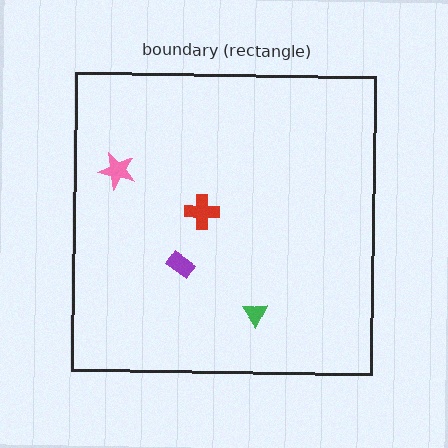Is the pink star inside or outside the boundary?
Inside.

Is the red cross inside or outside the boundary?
Inside.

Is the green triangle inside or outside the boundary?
Inside.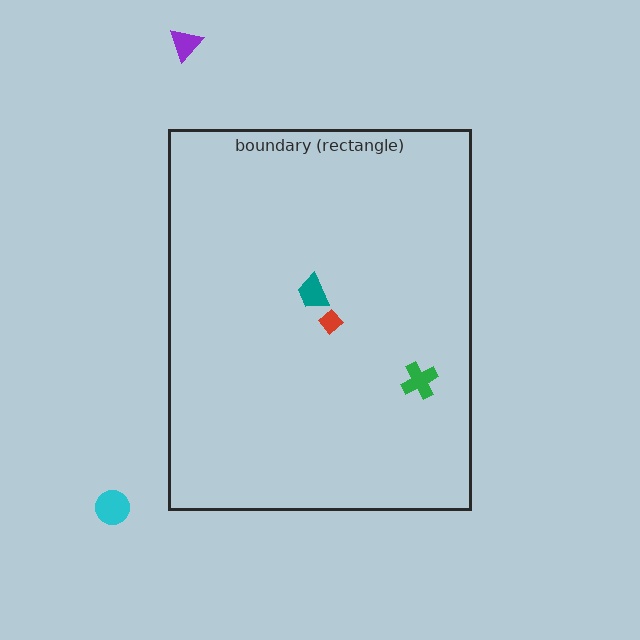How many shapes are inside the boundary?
3 inside, 2 outside.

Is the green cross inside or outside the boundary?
Inside.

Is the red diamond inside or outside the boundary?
Inside.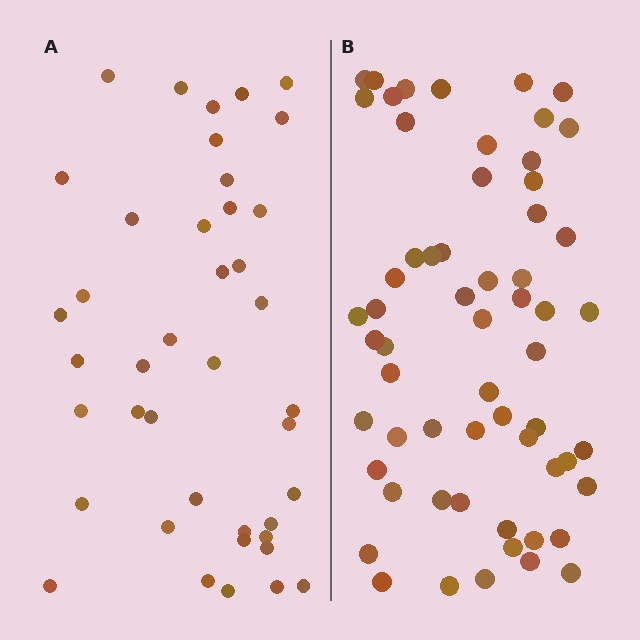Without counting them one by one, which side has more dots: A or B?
Region B (the right region) has more dots.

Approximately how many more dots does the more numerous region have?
Region B has approximately 20 more dots than region A.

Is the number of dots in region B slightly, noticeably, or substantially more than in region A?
Region B has substantially more. The ratio is roughly 1.5 to 1.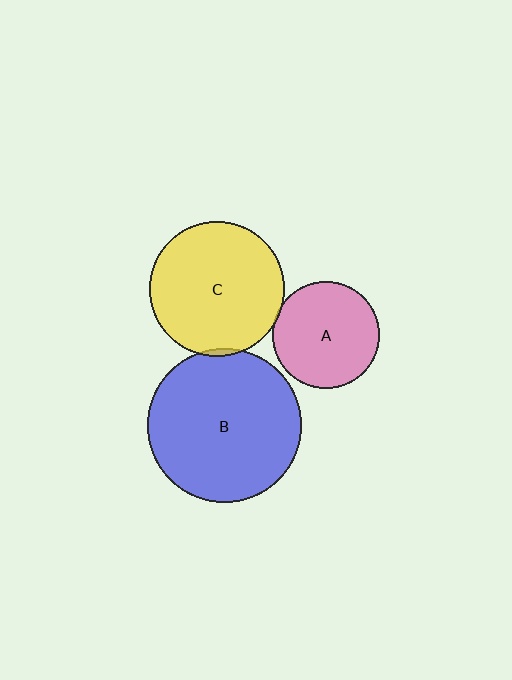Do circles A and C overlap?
Yes.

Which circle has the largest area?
Circle B (blue).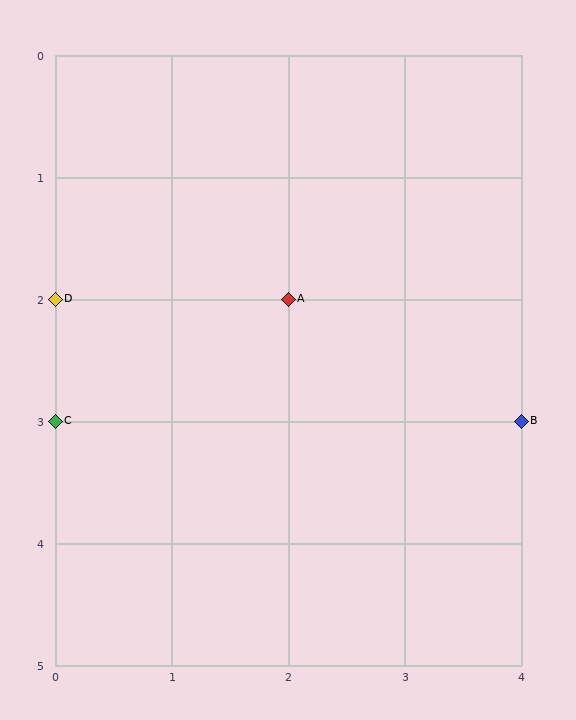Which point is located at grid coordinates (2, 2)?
Point A is at (2, 2).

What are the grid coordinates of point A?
Point A is at grid coordinates (2, 2).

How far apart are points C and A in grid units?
Points C and A are 2 columns and 1 row apart (about 2.2 grid units diagonally).